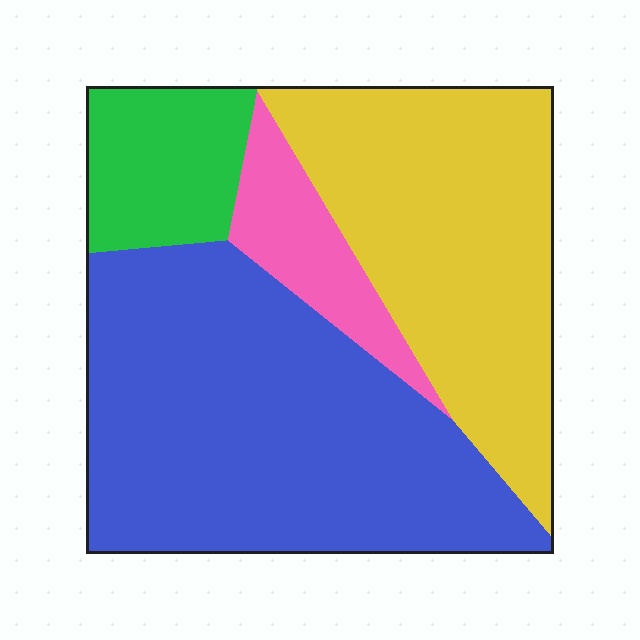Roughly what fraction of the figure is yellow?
Yellow covers roughly 35% of the figure.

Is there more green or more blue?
Blue.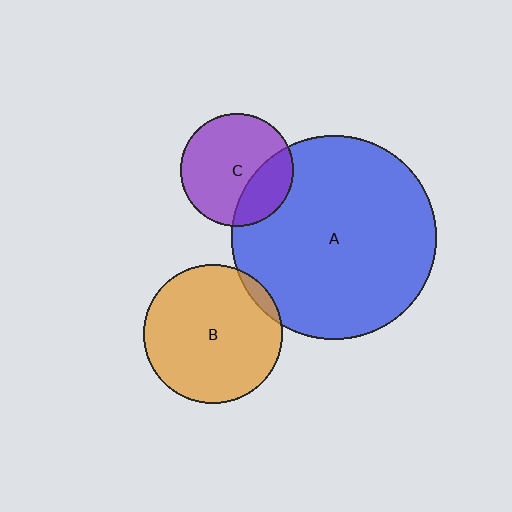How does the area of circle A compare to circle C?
Approximately 3.3 times.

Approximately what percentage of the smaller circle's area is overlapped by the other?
Approximately 25%.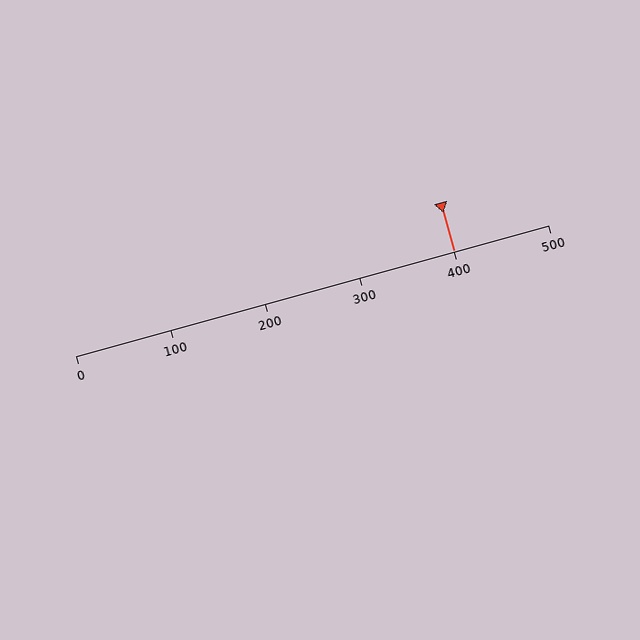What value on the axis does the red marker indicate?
The marker indicates approximately 400.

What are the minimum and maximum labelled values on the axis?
The axis runs from 0 to 500.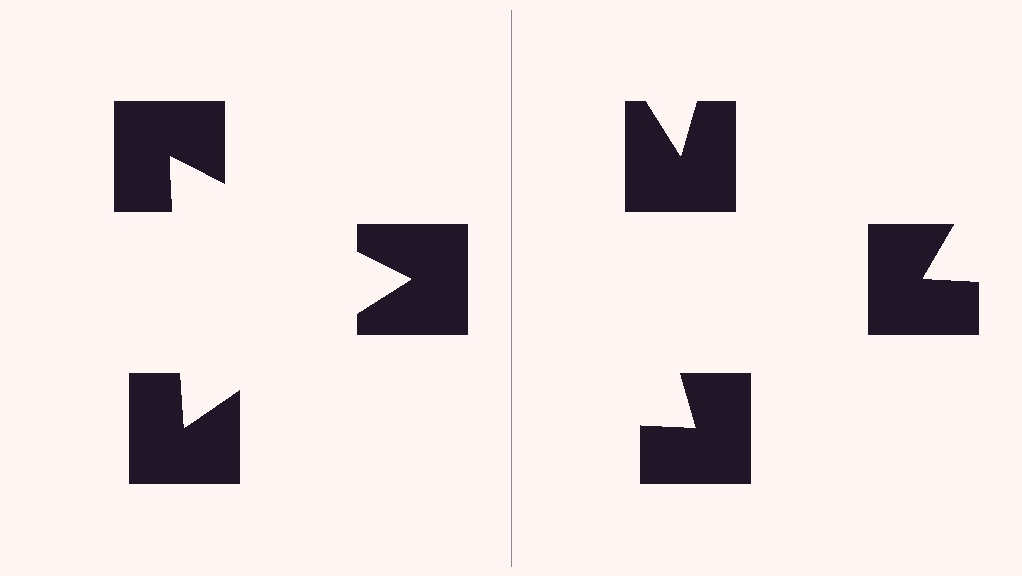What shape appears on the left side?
An illusory triangle.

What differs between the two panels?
The notched squares are positioned identically on both sides; only the wedge orientations differ. On the left they align to a triangle; on the right they are misaligned.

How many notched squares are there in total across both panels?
6 — 3 on each side.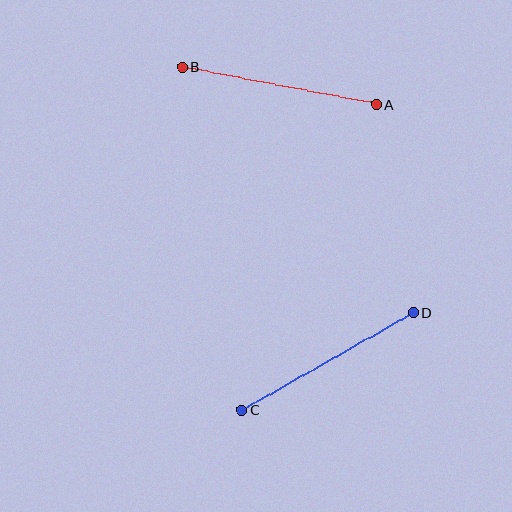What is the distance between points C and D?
The distance is approximately 198 pixels.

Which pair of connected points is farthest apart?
Points A and B are farthest apart.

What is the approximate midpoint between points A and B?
The midpoint is at approximately (279, 86) pixels.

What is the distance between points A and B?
The distance is approximately 198 pixels.